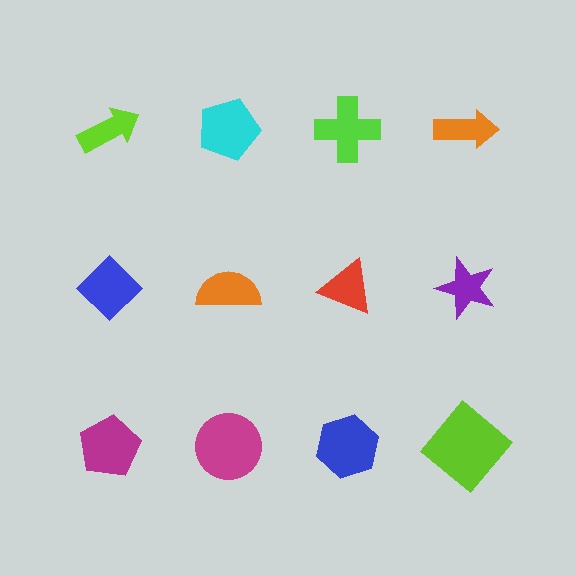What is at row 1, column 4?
An orange arrow.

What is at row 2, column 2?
An orange semicircle.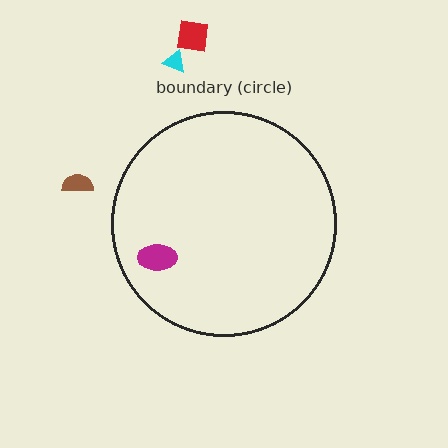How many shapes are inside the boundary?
1 inside, 3 outside.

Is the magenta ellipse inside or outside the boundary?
Inside.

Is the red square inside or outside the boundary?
Outside.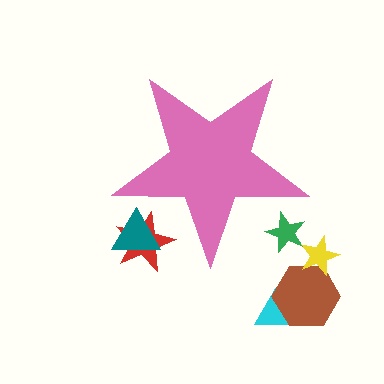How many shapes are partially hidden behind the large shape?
3 shapes are partially hidden.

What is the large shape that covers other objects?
A pink star.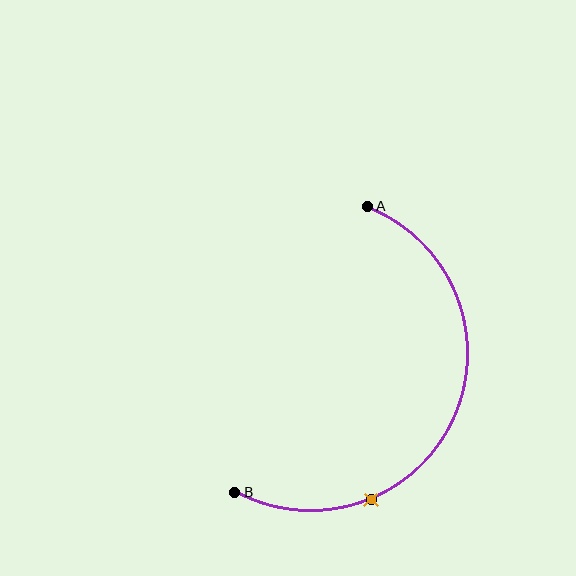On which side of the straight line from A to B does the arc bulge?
The arc bulges to the right of the straight line connecting A and B.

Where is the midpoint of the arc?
The arc midpoint is the point on the curve farthest from the straight line joining A and B. It sits to the right of that line.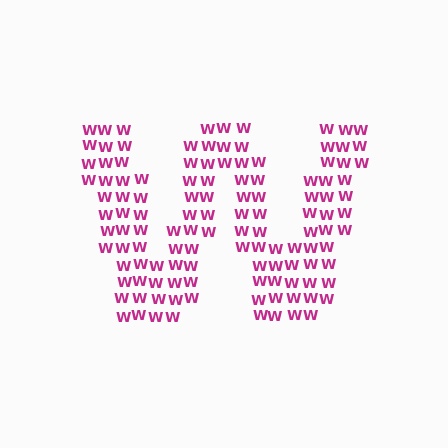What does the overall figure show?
The overall figure shows the letter W.